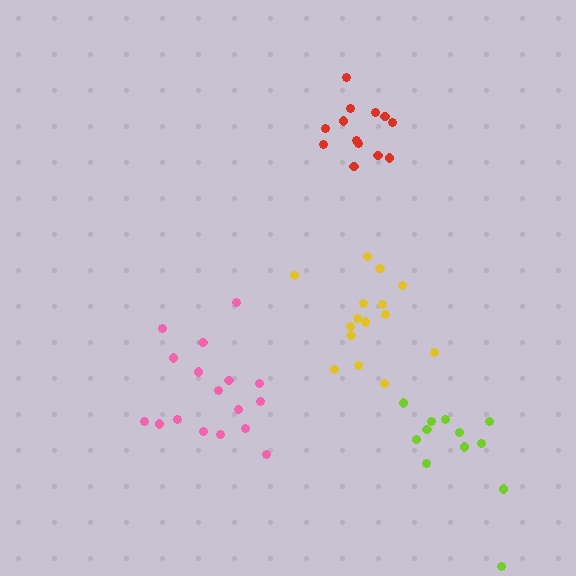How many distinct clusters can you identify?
There are 4 distinct clusters.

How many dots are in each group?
Group 1: 12 dots, Group 2: 17 dots, Group 3: 15 dots, Group 4: 13 dots (57 total).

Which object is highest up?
The red cluster is topmost.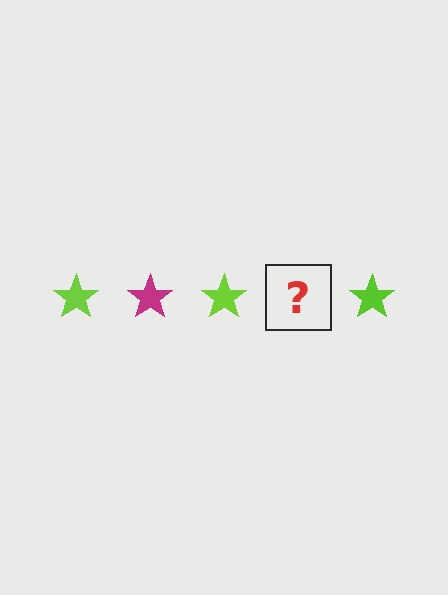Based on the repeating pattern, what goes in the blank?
The blank should be a magenta star.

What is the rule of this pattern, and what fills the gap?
The rule is that the pattern cycles through lime, magenta stars. The gap should be filled with a magenta star.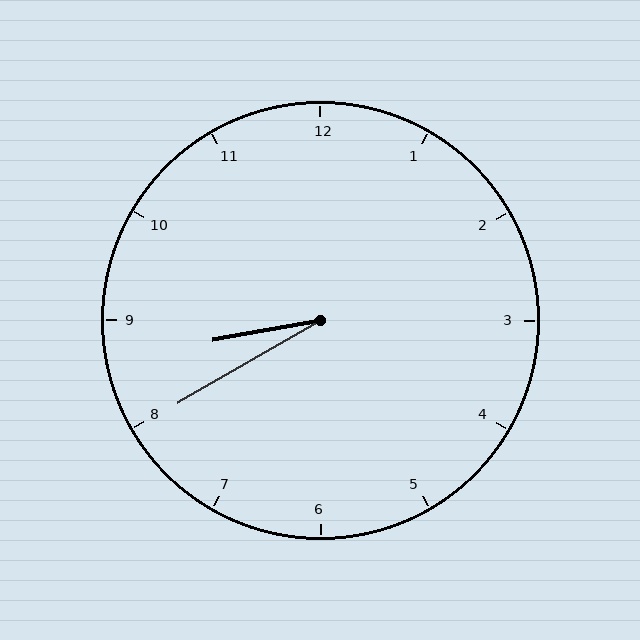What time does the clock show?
8:40.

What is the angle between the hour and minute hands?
Approximately 20 degrees.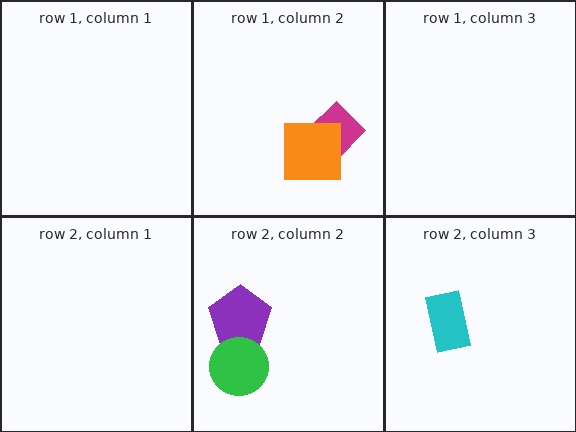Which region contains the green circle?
The row 2, column 2 region.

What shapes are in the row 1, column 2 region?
The magenta diamond, the orange square.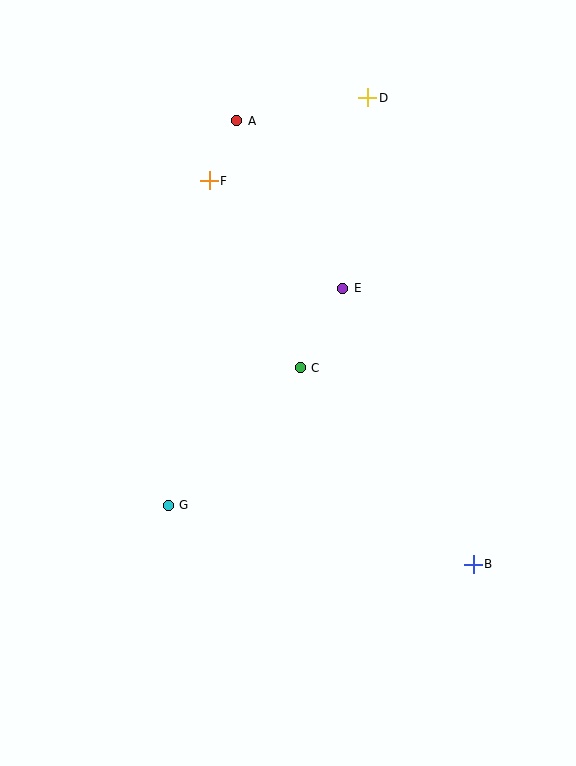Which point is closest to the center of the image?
Point C at (300, 368) is closest to the center.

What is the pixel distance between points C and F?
The distance between C and F is 208 pixels.